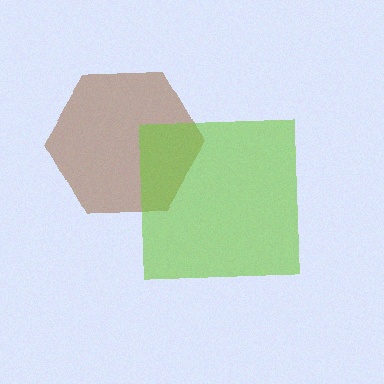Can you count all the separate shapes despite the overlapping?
Yes, there are 2 separate shapes.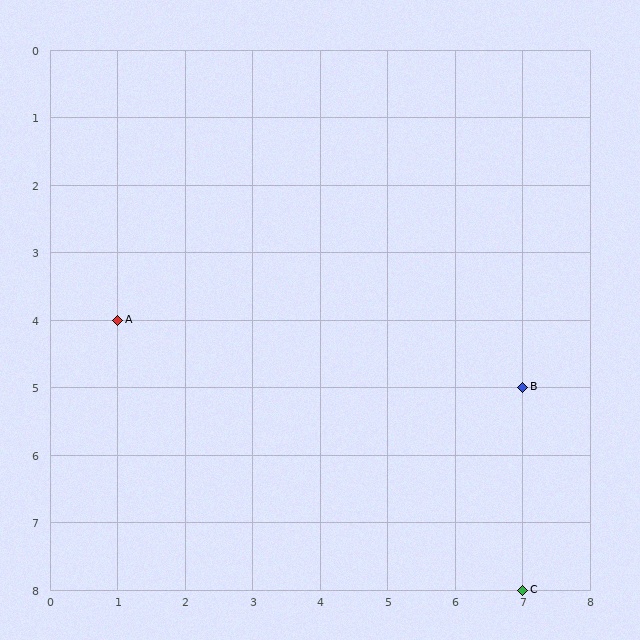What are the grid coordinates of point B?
Point B is at grid coordinates (7, 5).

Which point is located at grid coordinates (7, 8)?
Point C is at (7, 8).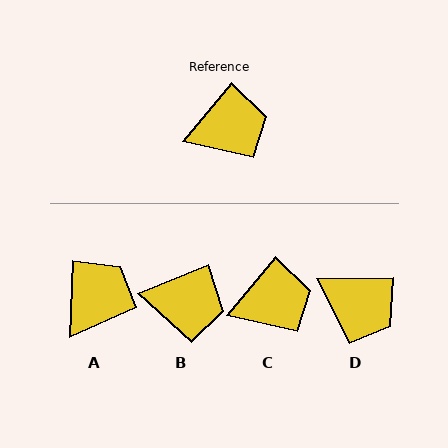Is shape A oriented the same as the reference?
No, it is off by about 38 degrees.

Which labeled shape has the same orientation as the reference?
C.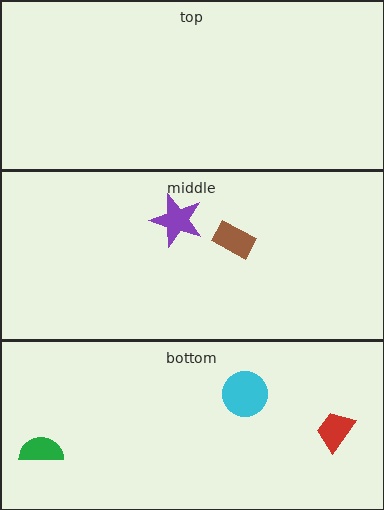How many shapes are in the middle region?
2.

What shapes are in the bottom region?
The red trapezoid, the cyan circle, the green semicircle.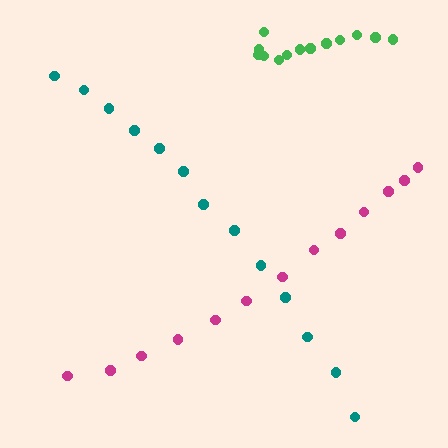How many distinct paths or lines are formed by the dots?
There are 3 distinct paths.